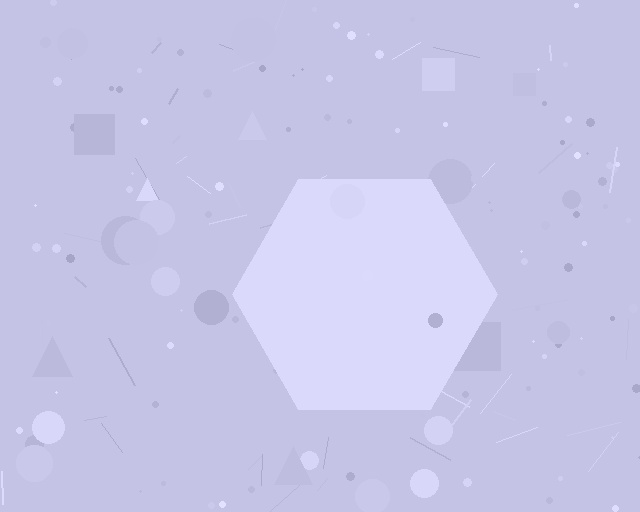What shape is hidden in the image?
A hexagon is hidden in the image.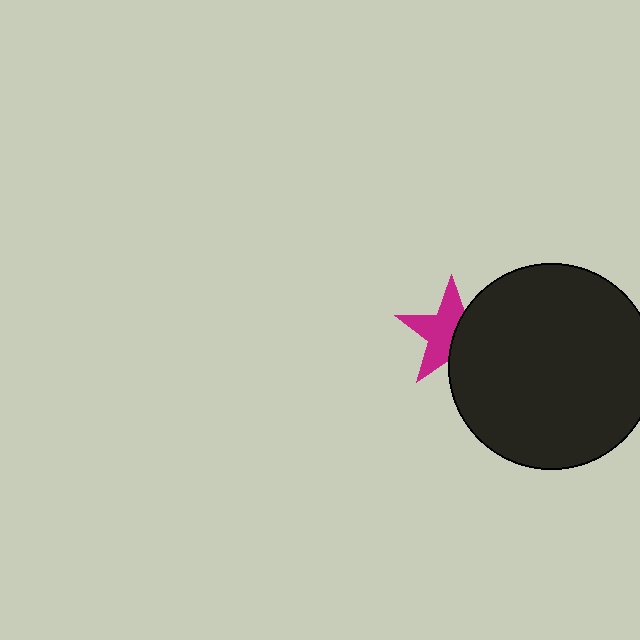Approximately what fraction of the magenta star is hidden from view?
Roughly 42% of the magenta star is hidden behind the black circle.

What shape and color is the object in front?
The object in front is a black circle.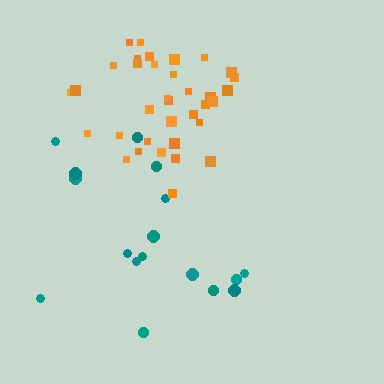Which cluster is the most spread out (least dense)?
Teal.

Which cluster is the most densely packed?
Orange.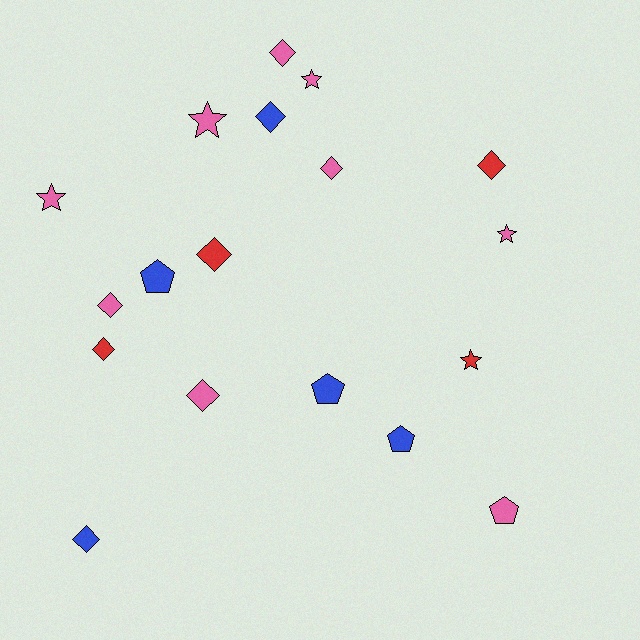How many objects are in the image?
There are 18 objects.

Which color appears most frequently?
Pink, with 9 objects.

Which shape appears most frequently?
Diamond, with 9 objects.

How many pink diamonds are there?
There are 4 pink diamonds.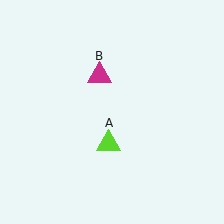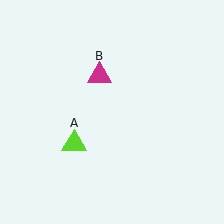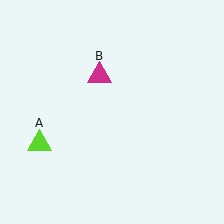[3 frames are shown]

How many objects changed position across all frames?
1 object changed position: lime triangle (object A).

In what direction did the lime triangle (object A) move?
The lime triangle (object A) moved left.